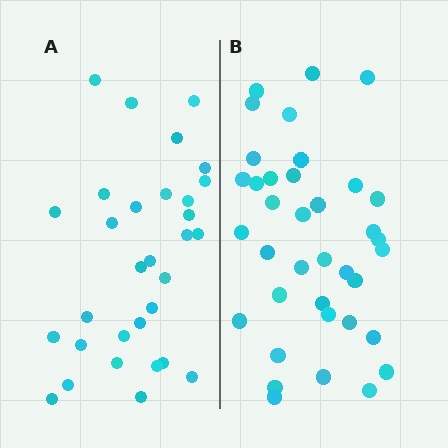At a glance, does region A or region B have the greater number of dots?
Region B (the right region) has more dots.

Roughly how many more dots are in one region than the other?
Region B has about 6 more dots than region A.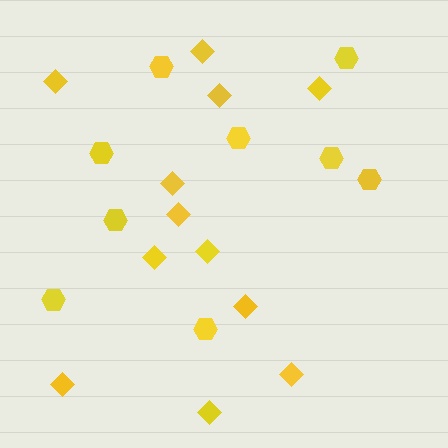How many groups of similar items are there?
There are 2 groups: one group of diamonds (12) and one group of hexagons (9).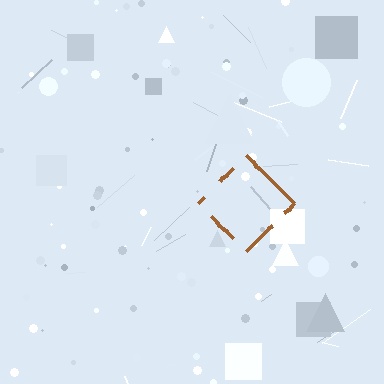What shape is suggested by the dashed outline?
The dashed outline suggests a diamond.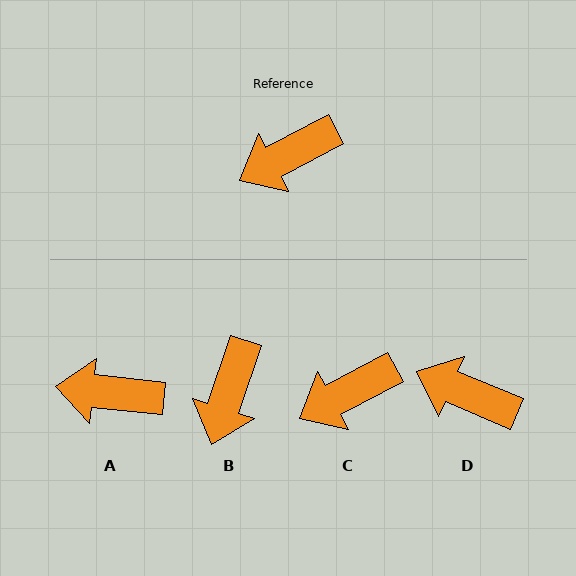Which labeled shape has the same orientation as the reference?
C.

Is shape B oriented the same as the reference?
No, it is off by about 44 degrees.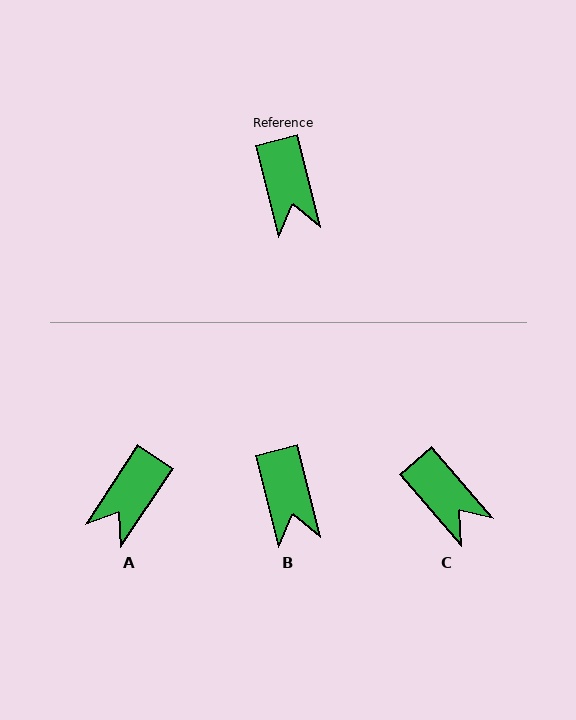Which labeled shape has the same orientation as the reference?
B.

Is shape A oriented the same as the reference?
No, it is off by about 48 degrees.